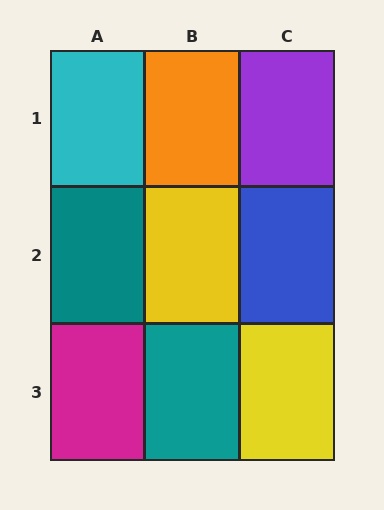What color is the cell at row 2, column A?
Teal.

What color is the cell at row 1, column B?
Orange.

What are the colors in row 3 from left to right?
Magenta, teal, yellow.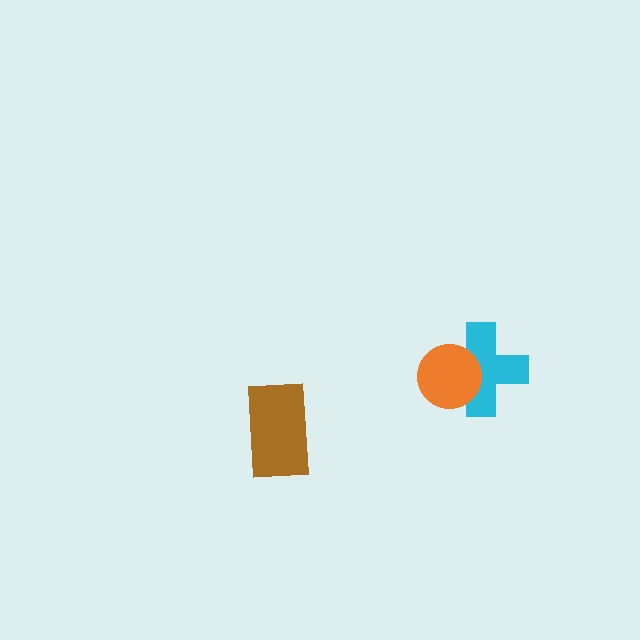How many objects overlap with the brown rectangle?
0 objects overlap with the brown rectangle.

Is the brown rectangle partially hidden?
No, no other shape covers it.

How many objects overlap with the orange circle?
1 object overlaps with the orange circle.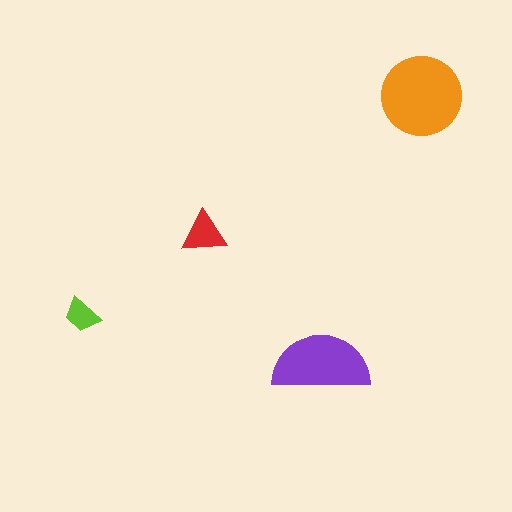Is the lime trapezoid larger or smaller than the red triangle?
Smaller.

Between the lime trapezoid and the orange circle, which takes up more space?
The orange circle.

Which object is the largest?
The orange circle.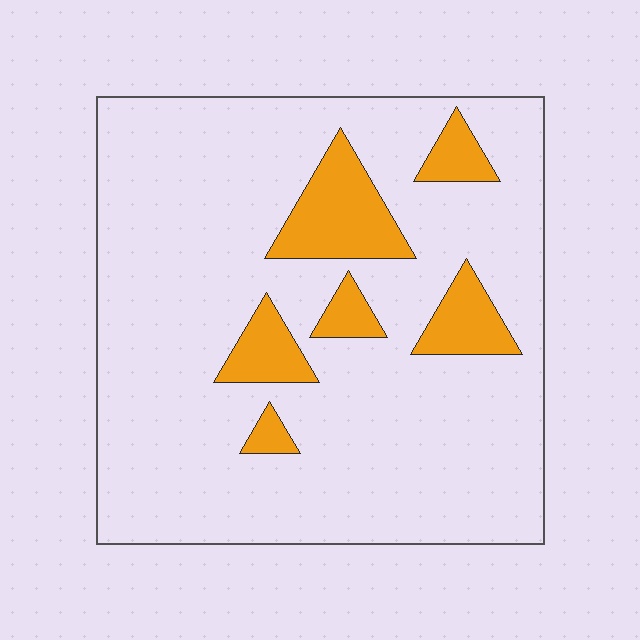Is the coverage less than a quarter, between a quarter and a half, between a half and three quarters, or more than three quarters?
Less than a quarter.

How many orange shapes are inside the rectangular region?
6.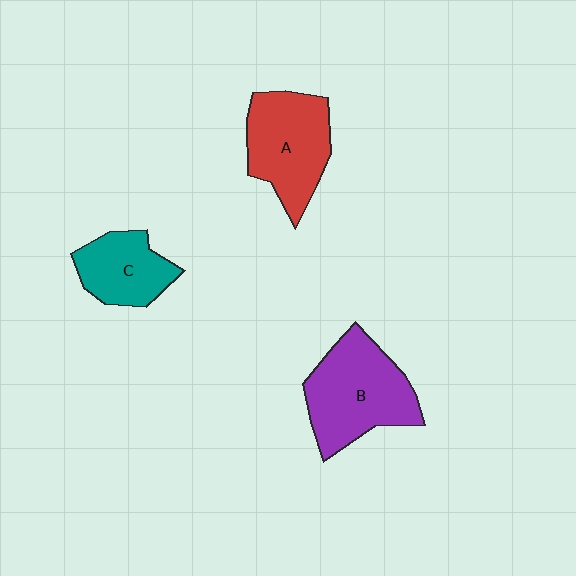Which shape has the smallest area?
Shape C (teal).